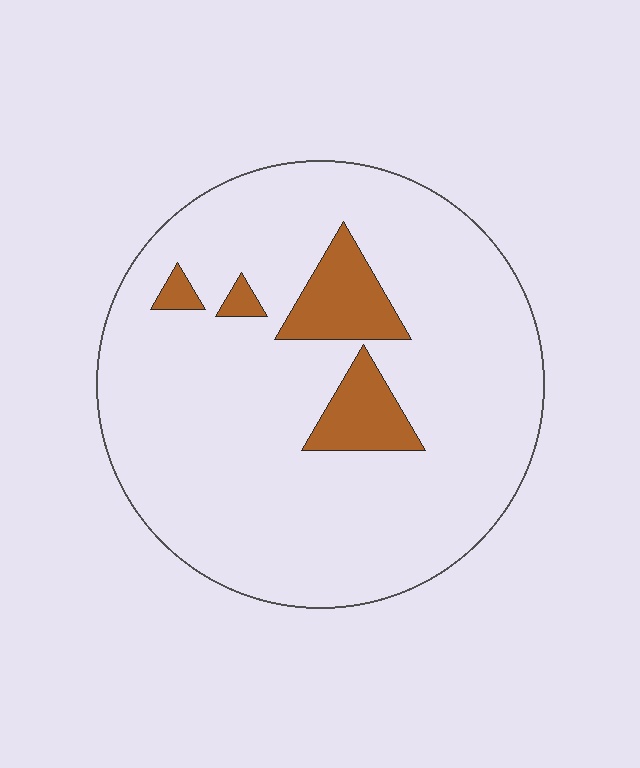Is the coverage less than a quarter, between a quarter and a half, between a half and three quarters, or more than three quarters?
Less than a quarter.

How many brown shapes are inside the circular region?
4.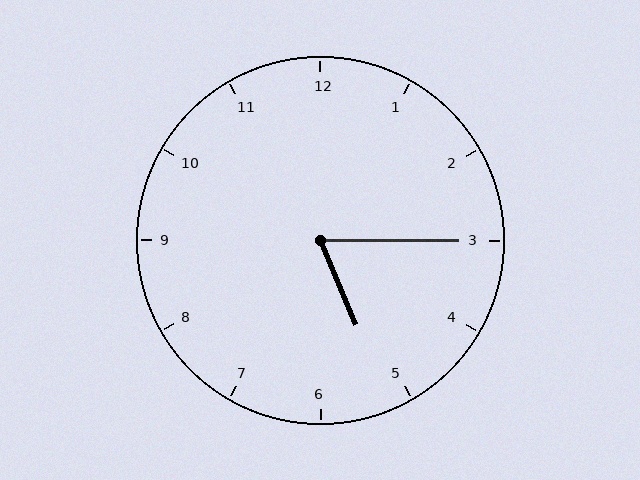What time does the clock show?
5:15.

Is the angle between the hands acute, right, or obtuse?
It is acute.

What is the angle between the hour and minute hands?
Approximately 68 degrees.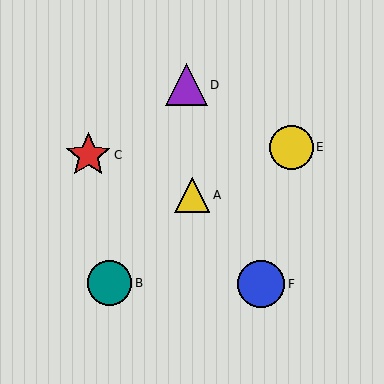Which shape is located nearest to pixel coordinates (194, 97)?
The purple triangle (labeled D) at (186, 85) is nearest to that location.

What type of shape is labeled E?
Shape E is a yellow circle.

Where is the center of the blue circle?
The center of the blue circle is at (261, 284).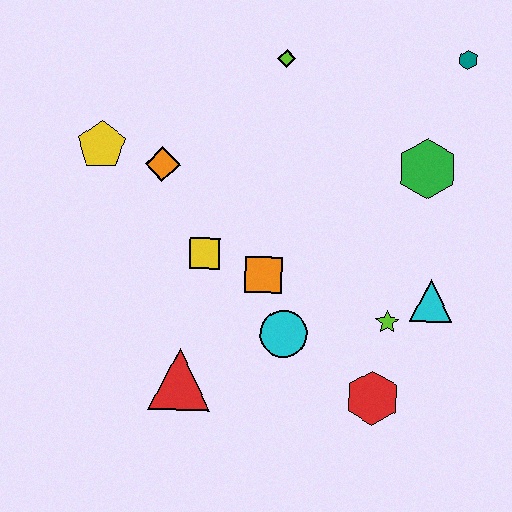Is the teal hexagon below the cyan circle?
No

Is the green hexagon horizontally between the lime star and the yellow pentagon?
No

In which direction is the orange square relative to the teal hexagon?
The orange square is below the teal hexagon.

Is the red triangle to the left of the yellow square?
Yes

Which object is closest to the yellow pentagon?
The orange diamond is closest to the yellow pentagon.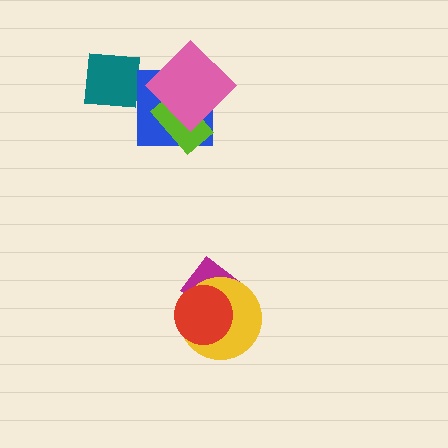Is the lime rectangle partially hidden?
Yes, it is partially covered by another shape.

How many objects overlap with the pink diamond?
2 objects overlap with the pink diamond.